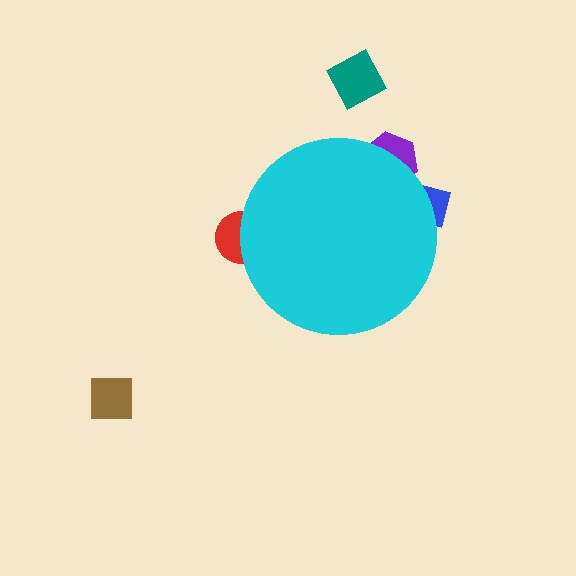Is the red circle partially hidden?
Yes, the red circle is partially hidden behind the cyan circle.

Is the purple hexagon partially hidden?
Yes, the purple hexagon is partially hidden behind the cyan circle.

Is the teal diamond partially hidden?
No, the teal diamond is fully visible.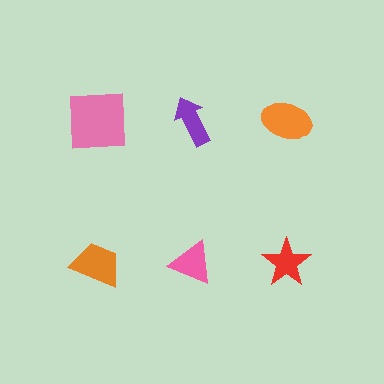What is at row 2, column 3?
A red star.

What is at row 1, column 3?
An orange ellipse.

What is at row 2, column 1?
An orange trapezoid.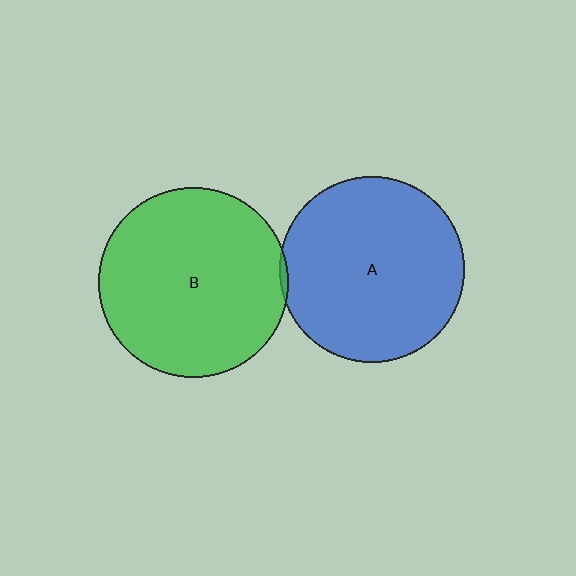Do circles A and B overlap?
Yes.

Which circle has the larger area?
Circle B (green).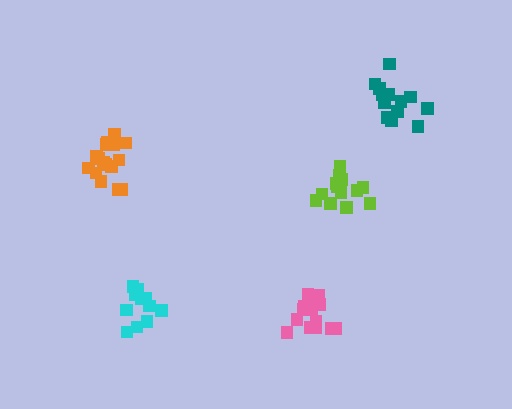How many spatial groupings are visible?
There are 5 spatial groupings.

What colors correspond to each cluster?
The clusters are colored: cyan, pink, lime, orange, teal.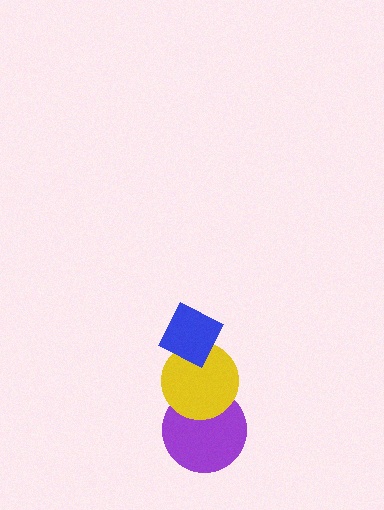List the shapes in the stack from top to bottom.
From top to bottom: the blue diamond, the yellow circle, the purple circle.